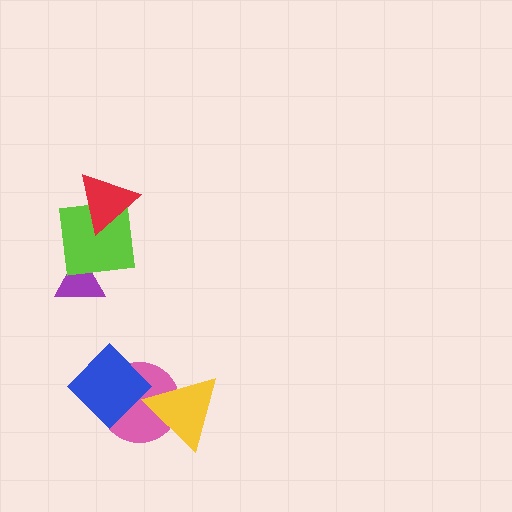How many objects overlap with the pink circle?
2 objects overlap with the pink circle.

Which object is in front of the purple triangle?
The lime square is in front of the purple triangle.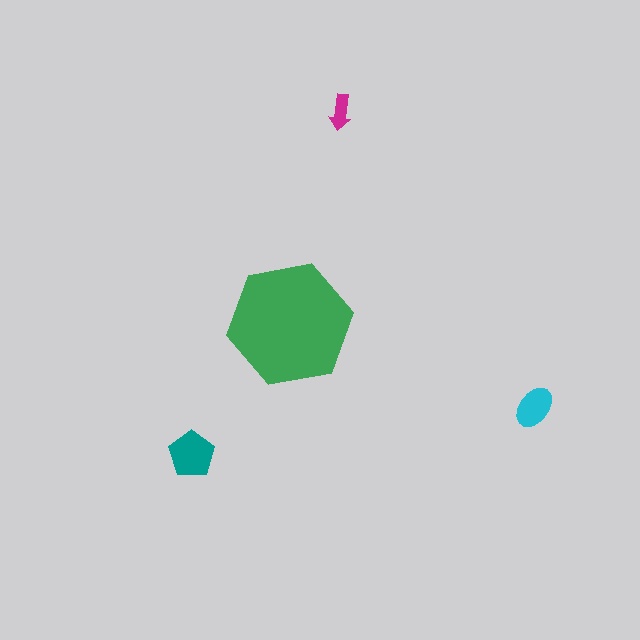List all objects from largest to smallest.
The green hexagon, the teal pentagon, the cyan ellipse, the magenta arrow.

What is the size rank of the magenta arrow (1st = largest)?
4th.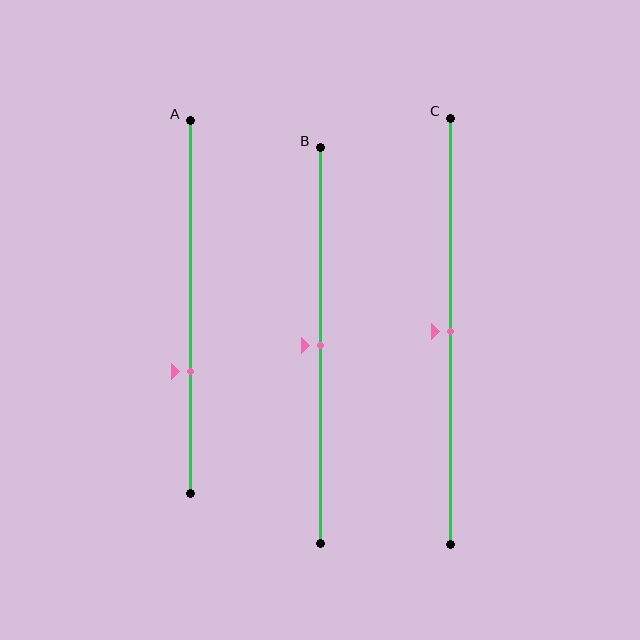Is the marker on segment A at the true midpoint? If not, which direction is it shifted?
No, the marker on segment A is shifted downward by about 17% of the segment length.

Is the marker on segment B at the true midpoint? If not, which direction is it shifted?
Yes, the marker on segment B is at the true midpoint.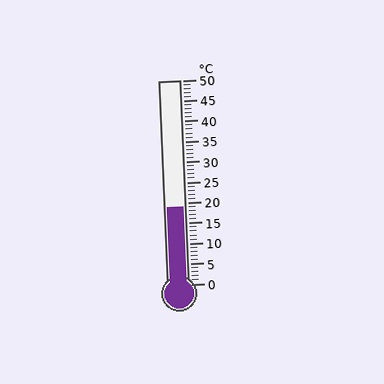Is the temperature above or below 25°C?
The temperature is below 25°C.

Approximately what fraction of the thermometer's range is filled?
The thermometer is filled to approximately 40% of its range.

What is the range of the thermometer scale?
The thermometer scale ranges from 0°C to 50°C.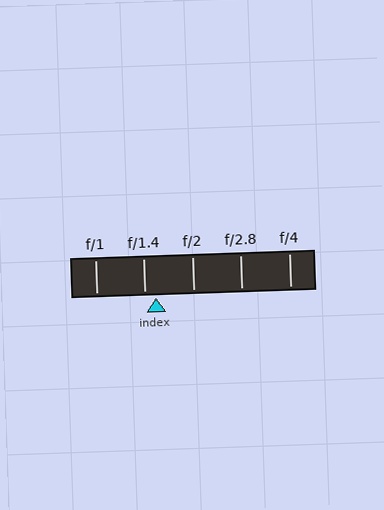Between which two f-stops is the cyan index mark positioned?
The index mark is between f/1.4 and f/2.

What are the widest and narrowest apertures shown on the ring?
The widest aperture shown is f/1 and the narrowest is f/4.